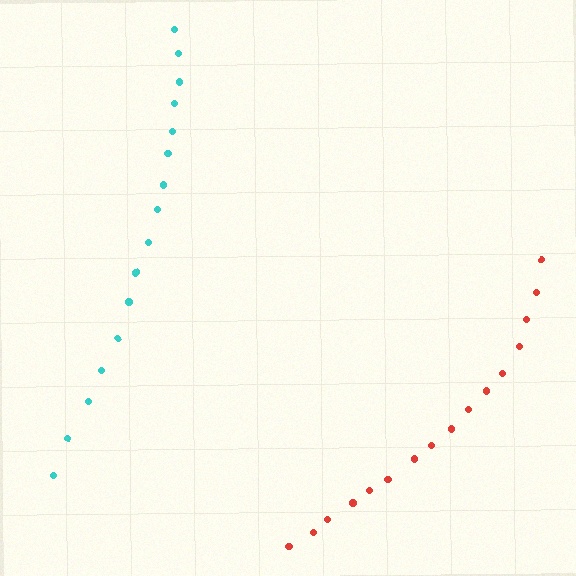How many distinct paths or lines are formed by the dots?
There are 2 distinct paths.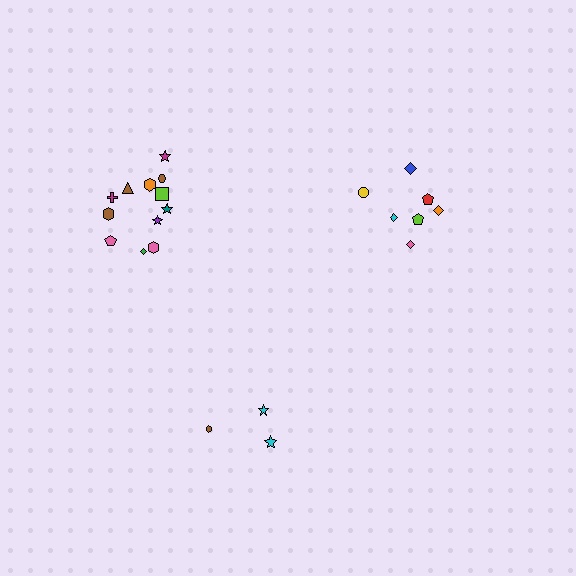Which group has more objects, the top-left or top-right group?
The top-left group.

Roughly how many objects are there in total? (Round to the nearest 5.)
Roughly 20 objects in total.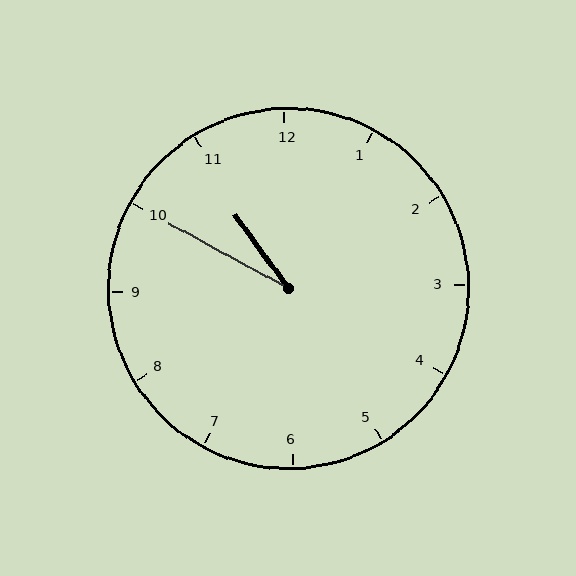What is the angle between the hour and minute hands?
Approximately 25 degrees.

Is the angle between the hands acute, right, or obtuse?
It is acute.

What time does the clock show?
10:50.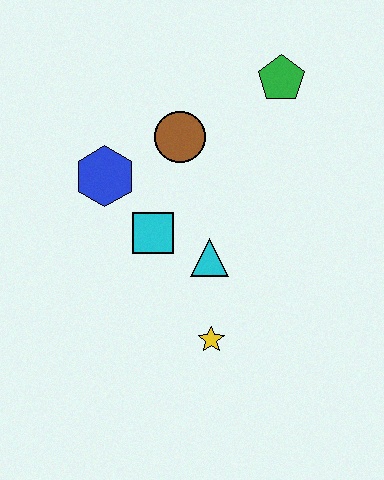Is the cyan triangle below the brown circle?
Yes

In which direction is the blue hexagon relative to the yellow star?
The blue hexagon is above the yellow star.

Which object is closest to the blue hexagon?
The cyan square is closest to the blue hexagon.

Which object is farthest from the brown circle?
The yellow star is farthest from the brown circle.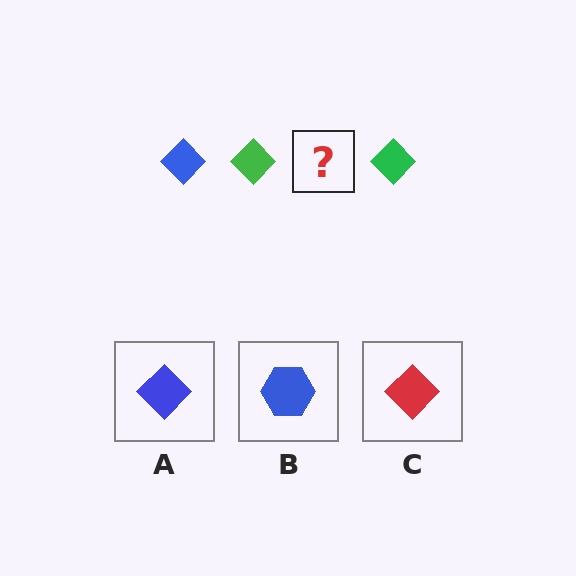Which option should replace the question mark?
Option A.